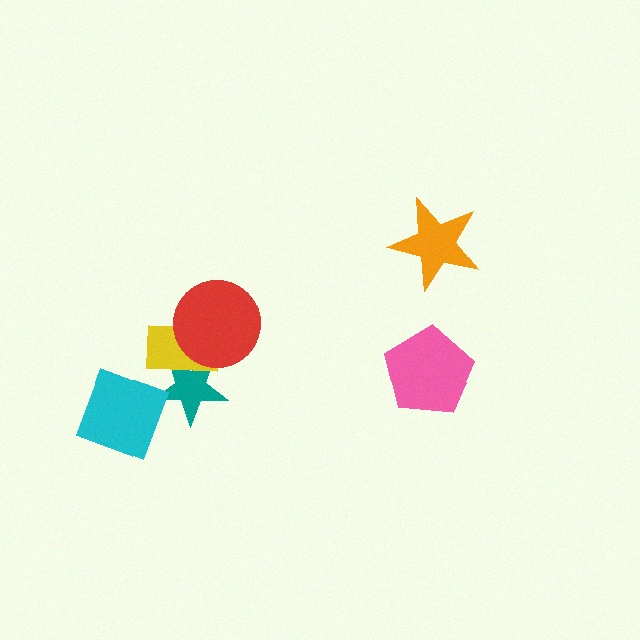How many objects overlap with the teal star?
2 objects overlap with the teal star.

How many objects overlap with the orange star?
0 objects overlap with the orange star.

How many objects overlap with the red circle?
2 objects overlap with the red circle.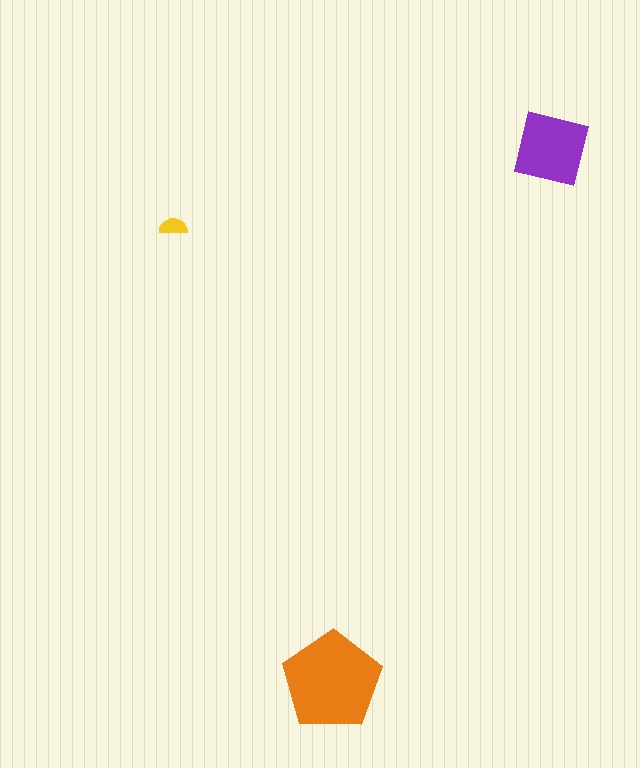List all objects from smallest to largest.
The yellow semicircle, the purple square, the orange pentagon.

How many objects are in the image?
There are 3 objects in the image.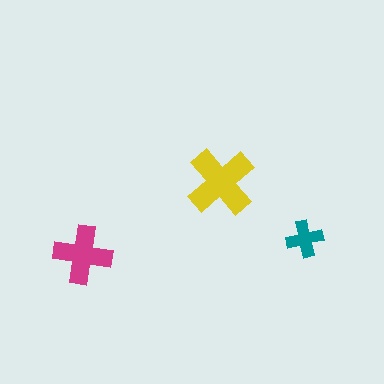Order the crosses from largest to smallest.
the yellow one, the magenta one, the teal one.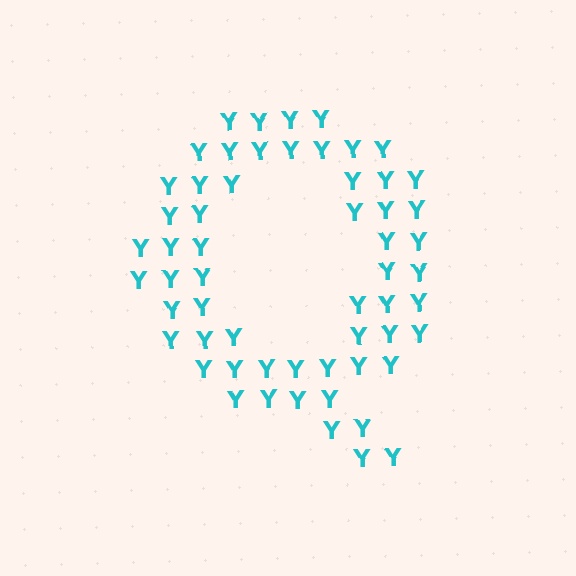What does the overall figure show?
The overall figure shows the letter Q.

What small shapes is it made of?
It is made of small letter Y's.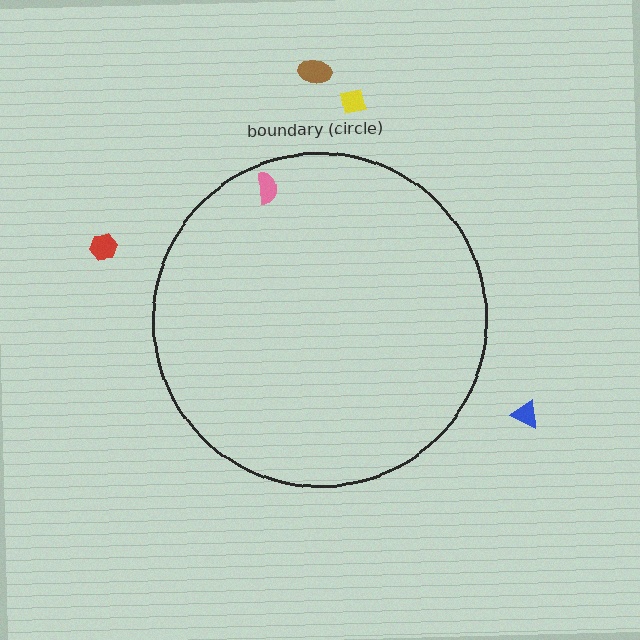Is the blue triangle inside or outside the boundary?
Outside.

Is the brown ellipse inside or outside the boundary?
Outside.